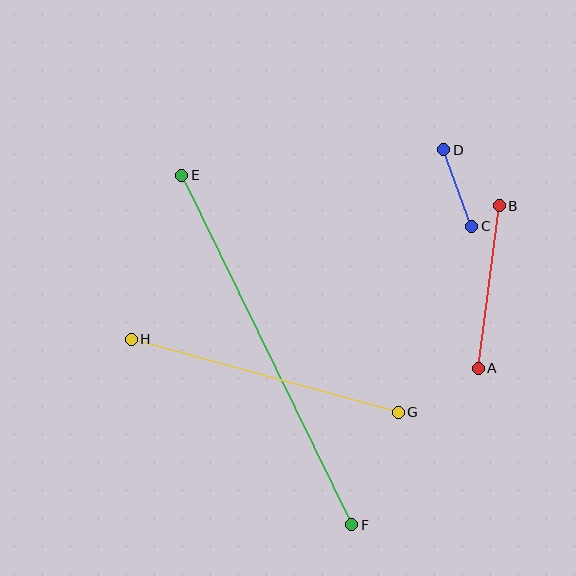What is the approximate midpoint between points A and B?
The midpoint is at approximately (489, 287) pixels.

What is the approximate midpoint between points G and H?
The midpoint is at approximately (265, 376) pixels.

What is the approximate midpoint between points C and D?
The midpoint is at approximately (458, 188) pixels.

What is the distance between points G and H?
The distance is approximately 277 pixels.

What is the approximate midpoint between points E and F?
The midpoint is at approximately (267, 350) pixels.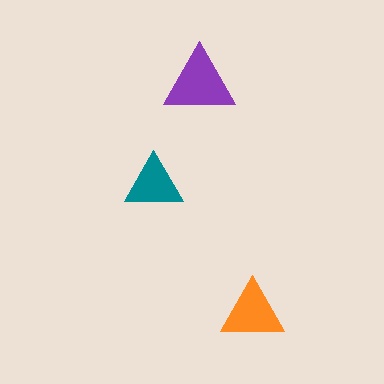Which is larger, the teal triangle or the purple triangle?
The purple one.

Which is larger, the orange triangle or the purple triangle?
The purple one.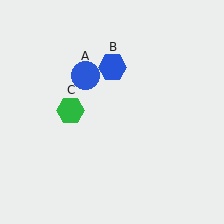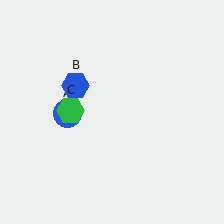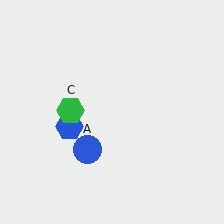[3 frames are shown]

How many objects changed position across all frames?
2 objects changed position: blue circle (object A), blue hexagon (object B).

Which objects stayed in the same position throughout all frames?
Green hexagon (object C) remained stationary.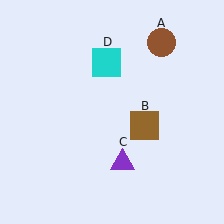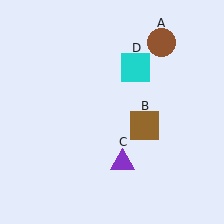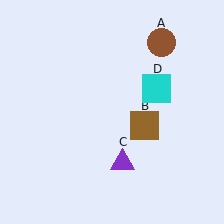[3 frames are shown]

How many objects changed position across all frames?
1 object changed position: cyan square (object D).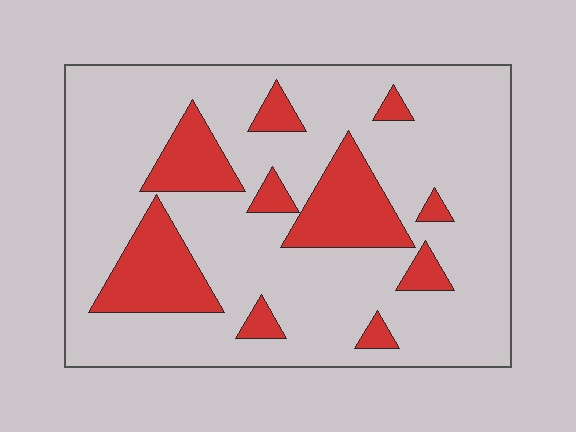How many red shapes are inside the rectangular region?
10.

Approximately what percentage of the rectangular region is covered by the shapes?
Approximately 20%.